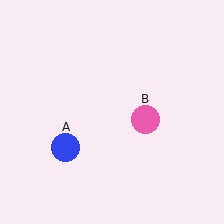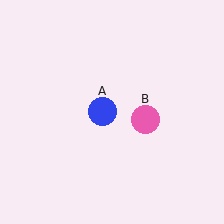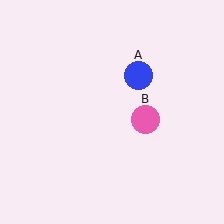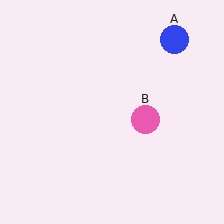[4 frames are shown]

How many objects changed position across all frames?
1 object changed position: blue circle (object A).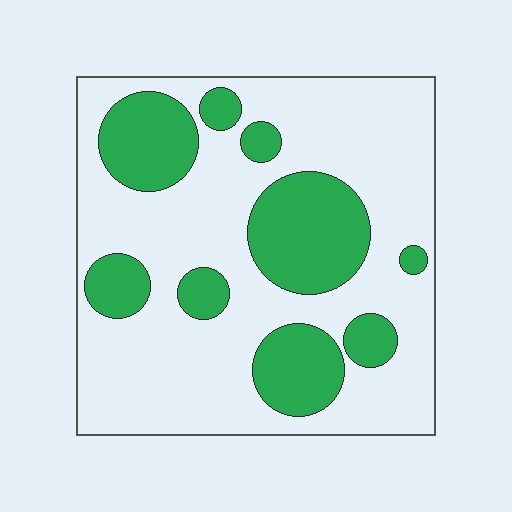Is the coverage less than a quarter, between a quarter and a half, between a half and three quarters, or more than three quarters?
Between a quarter and a half.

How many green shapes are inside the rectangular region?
9.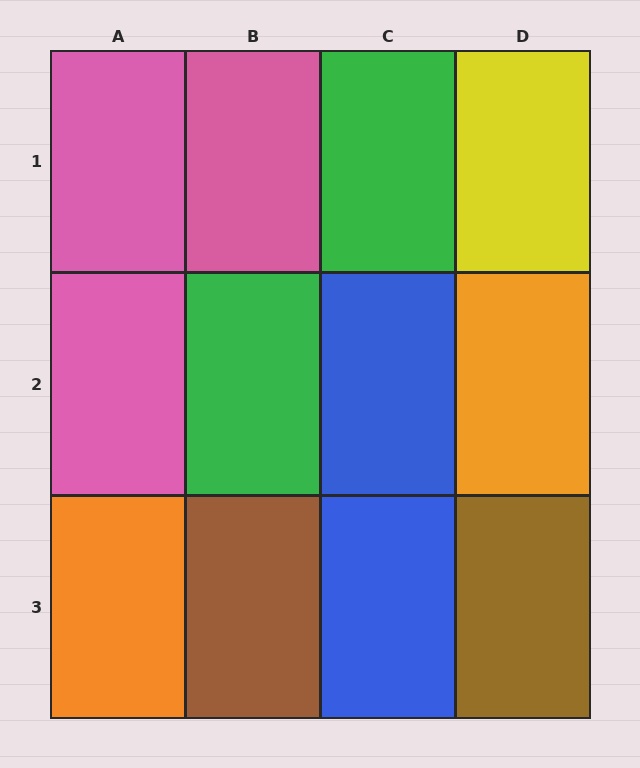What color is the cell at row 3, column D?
Brown.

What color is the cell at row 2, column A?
Pink.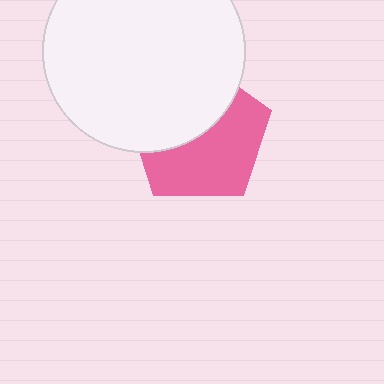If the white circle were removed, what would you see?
You would see the complete pink pentagon.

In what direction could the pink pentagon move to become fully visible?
The pink pentagon could move down. That would shift it out from behind the white circle entirely.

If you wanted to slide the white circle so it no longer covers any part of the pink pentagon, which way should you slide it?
Slide it up — that is the most direct way to separate the two shapes.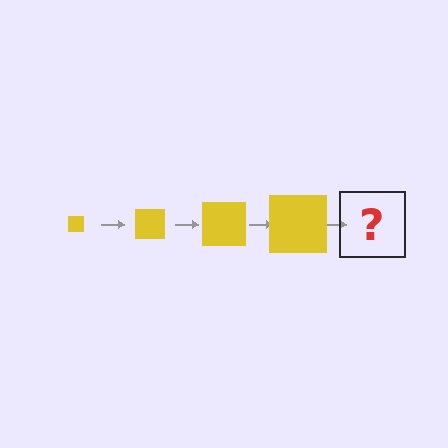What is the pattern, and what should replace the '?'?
The pattern is that the square gets progressively larger each step. The '?' should be a yellow square, larger than the previous one.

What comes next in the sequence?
The next element should be a yellow square, larger than the previous one.